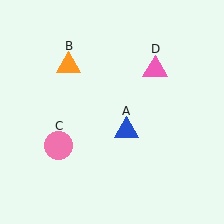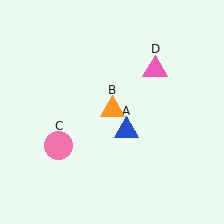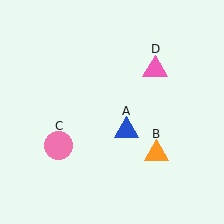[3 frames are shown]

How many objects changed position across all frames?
1 object changed position: orange triangle (object B).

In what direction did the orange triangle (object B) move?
The orange triangle (object B) moved down and to the right.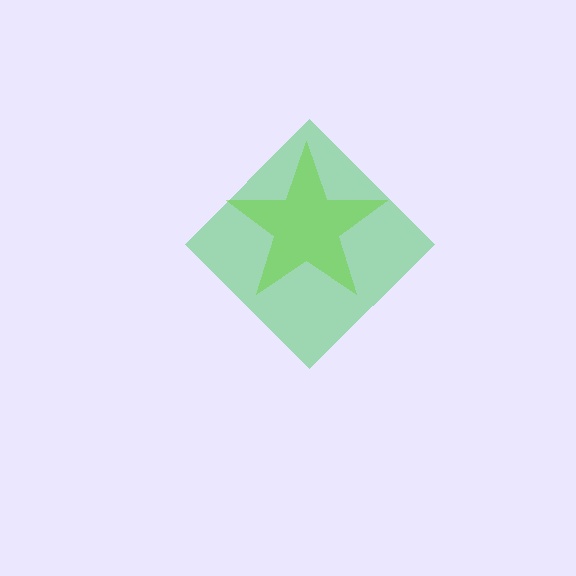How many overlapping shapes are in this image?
There are 2 overlapping shapes in the image.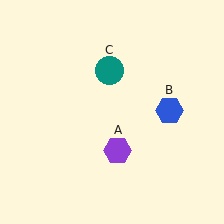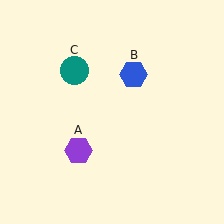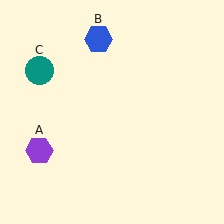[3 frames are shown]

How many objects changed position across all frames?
3 objects changed position: purple hexagon (object A), blue hexagon (object B), teal circle (object C).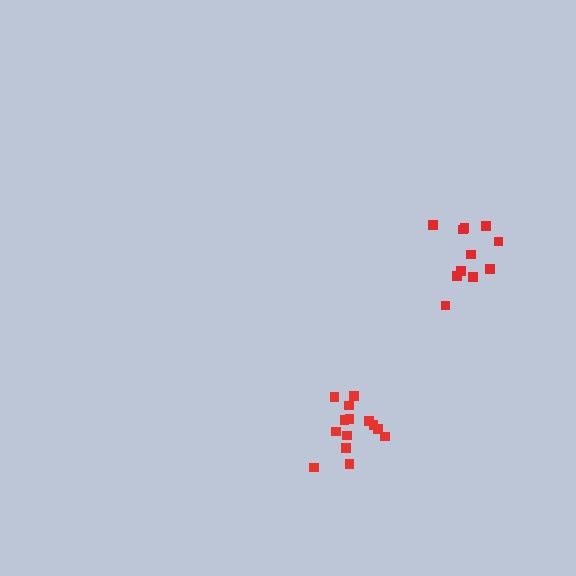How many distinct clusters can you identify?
There are 2 distinct clusters.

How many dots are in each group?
Group 1: 14 dots, Group 2: 11 dots (25 total).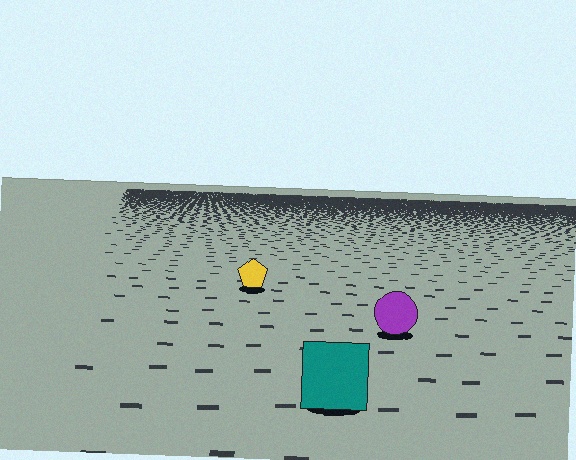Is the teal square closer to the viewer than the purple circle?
Yes. The teal square is closer — you can tell from the texture gradient: the ground texture is coarser near it.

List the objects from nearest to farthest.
From nearest to farthest: the teal square, the purple circle, the yellow pentagon.